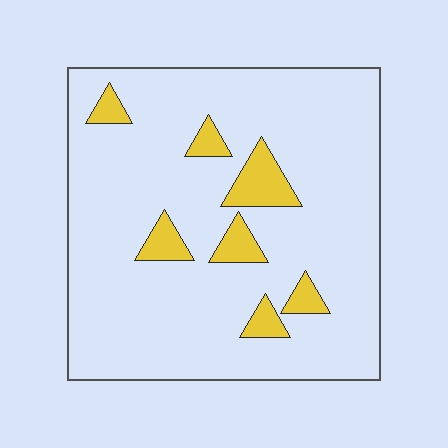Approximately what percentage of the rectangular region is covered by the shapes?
Approximately 10%.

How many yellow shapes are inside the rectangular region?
7.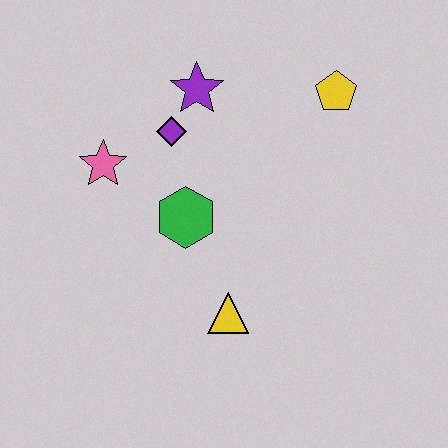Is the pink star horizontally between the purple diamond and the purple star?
No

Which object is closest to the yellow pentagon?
The purple star is closest to the yellow pentagon.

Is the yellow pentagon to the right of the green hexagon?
Yes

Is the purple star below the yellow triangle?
No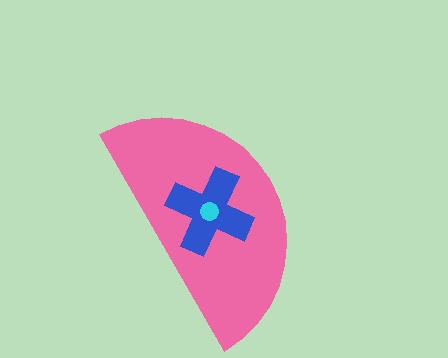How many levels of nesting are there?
3.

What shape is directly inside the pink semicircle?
The blue cross.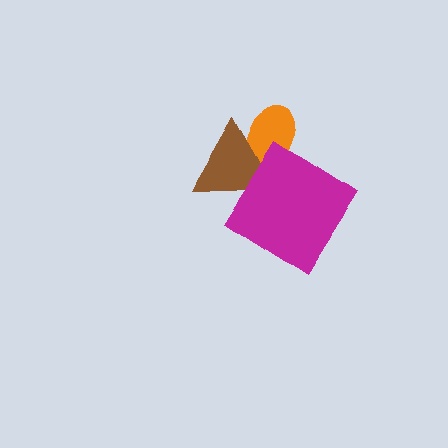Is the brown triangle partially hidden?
Yes, it is partially covered by another shape.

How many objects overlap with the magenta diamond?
2 objects overlap with the magenta diamond.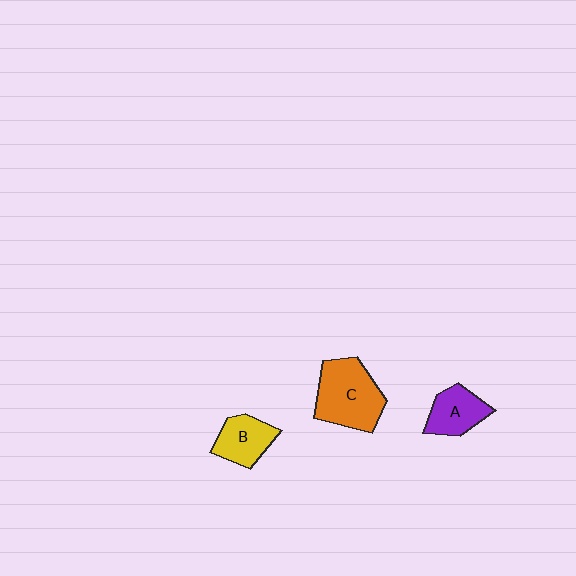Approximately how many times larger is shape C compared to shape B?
Approximately 1.7 times.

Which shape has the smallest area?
Shape A (purple).